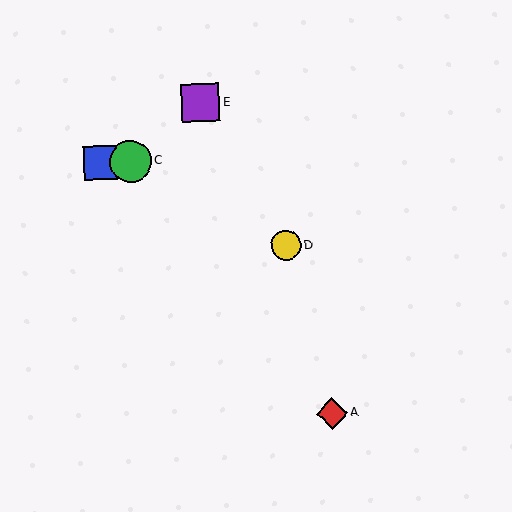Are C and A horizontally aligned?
No, C is at y≈161 and A is at y≈414.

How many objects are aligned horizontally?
2 objects (B, C) are aligned horizontally.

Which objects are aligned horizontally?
Objects B, C are aligned horizontally.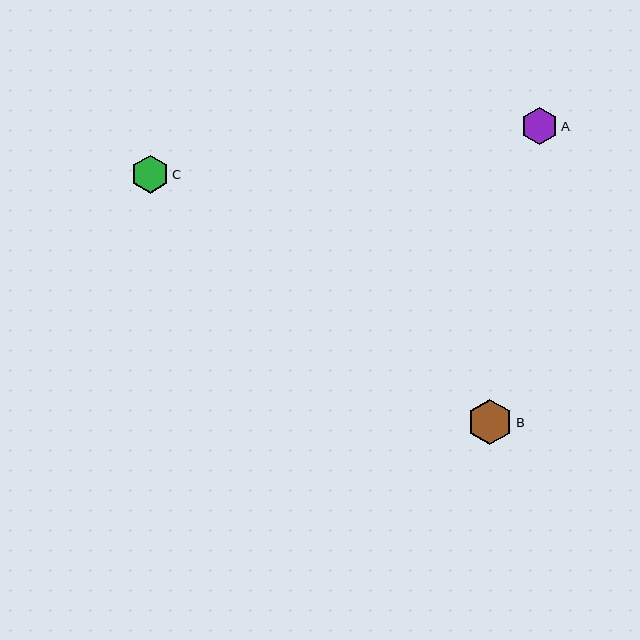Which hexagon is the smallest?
Hexagon A is the smallest with a size of approximately 37 pixels.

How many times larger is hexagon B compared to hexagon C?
Hexagon B is approximately 1.2 times the size of hexagon C.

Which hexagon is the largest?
Hexagon B is the largest with a size of approximately 45 pixels.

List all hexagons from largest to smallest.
From largest to smallest: B, C, A.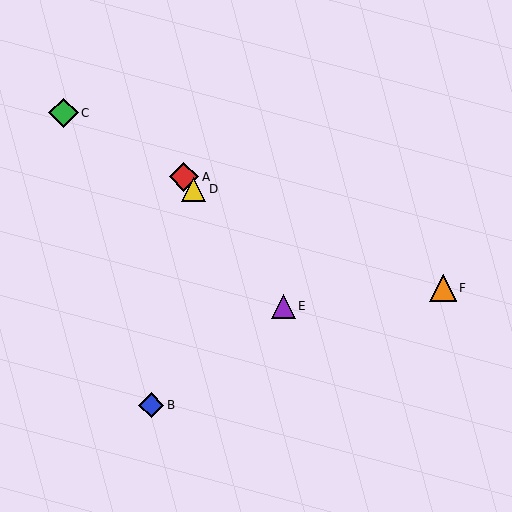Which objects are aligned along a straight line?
Objects A, D, E are aligned along a straight line.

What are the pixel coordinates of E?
Object E is at (284, 306).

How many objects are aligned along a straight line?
3 objects (A, D, E) are aligned along a straight line.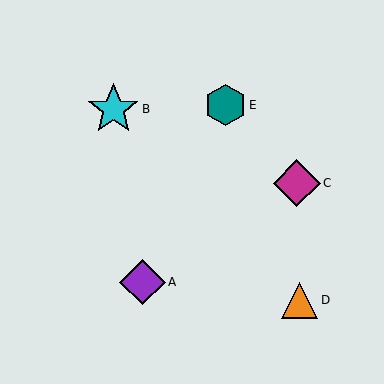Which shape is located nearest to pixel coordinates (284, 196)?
The magenta diamond (labeled C) at (297, 183) is nearest to that location.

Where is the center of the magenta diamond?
The center of the magenta diamond is at (297, 183).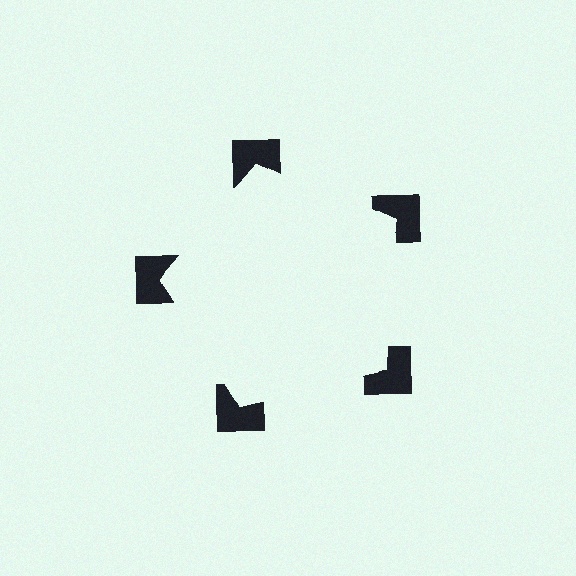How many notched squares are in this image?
There are 5 — one at each vertex of the illusory pentagon.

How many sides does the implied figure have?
5 sides.